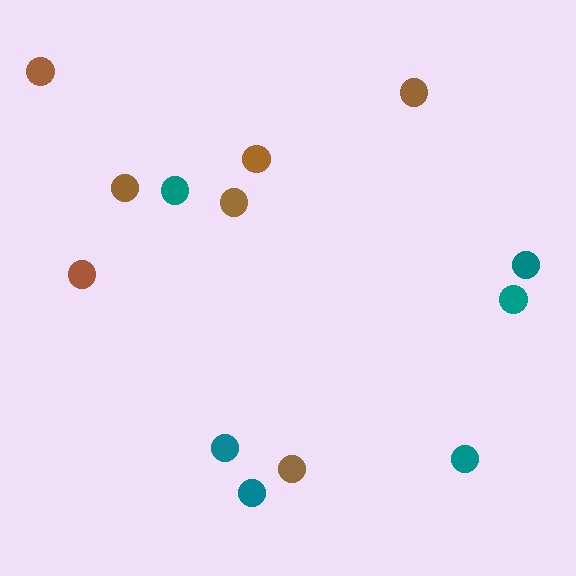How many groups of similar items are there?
There are 2 groups: one group of brown circles (7) and one group of teal circles (6).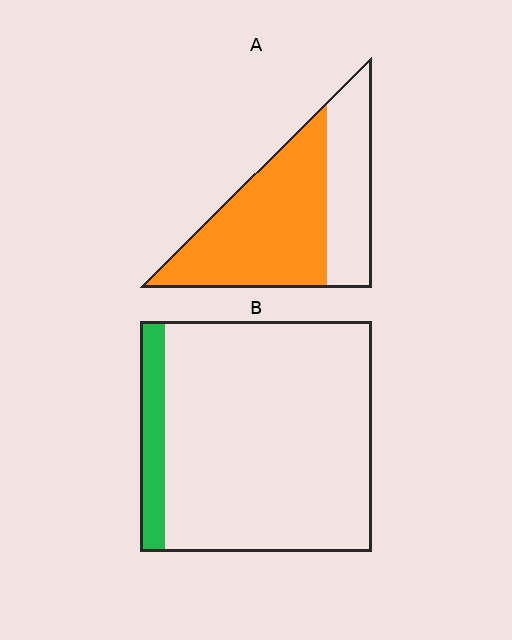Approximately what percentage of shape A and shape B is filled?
A is approximately 65% and B is approximately 10%.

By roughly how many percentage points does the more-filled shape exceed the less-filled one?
By roughly 55 percentage points (A over B).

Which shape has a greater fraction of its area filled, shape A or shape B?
Shape A.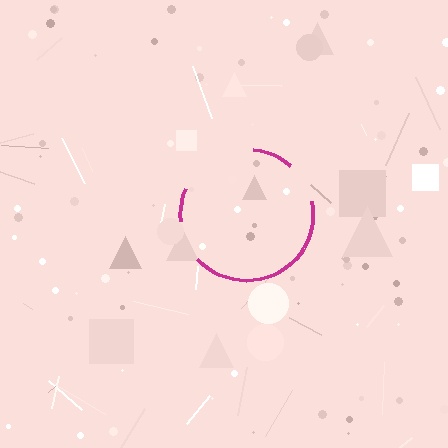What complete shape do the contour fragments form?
The contour fragments form a circle.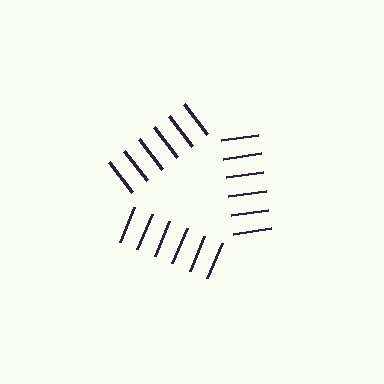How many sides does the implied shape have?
3 sides — the line-ends trace a triangle.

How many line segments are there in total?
18 — 6 along each of the 3 edges.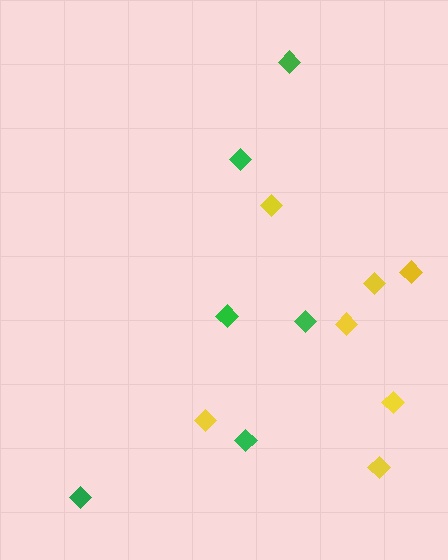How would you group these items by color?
There are 2 groups: one group of yellow diamonds (7) and one group of green diamonds (6).